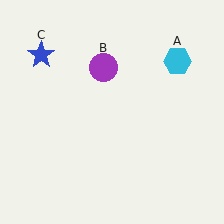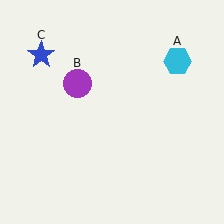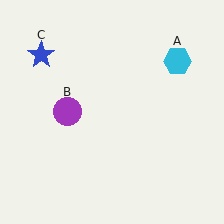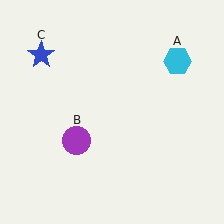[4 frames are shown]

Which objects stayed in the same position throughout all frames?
Cyan hexagon (object A) and blue star (object C) remained stationary.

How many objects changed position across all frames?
1 object changed position: purple circle (object B).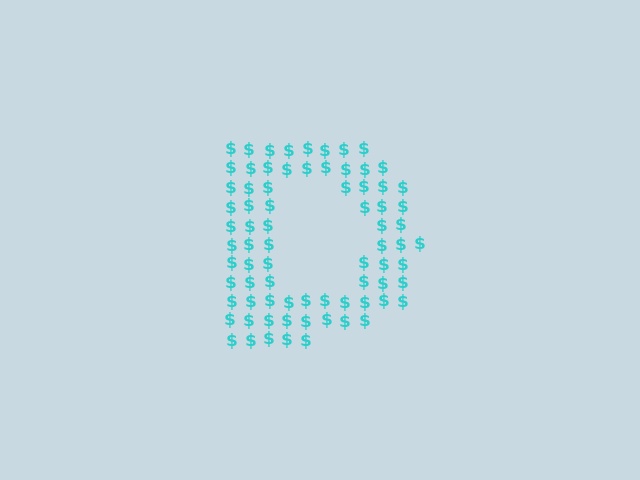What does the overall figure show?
The overall figure shows the letter D.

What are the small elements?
The small elements are dollar signs.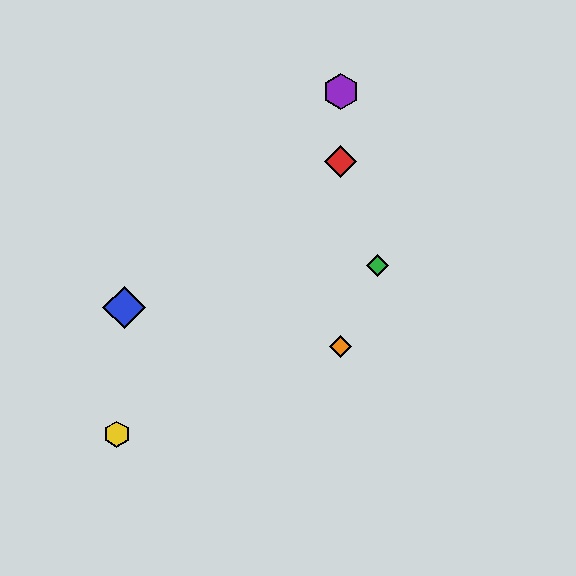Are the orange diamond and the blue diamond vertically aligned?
No, the orange diamond is at x≈341 and the blue diamond is at x≈124.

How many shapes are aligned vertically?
3 shapes (the red diamond, the purple hexagon, the orange diamond) are aligned vertically.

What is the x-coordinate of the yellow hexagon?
The yellow hexagon is at x≈117.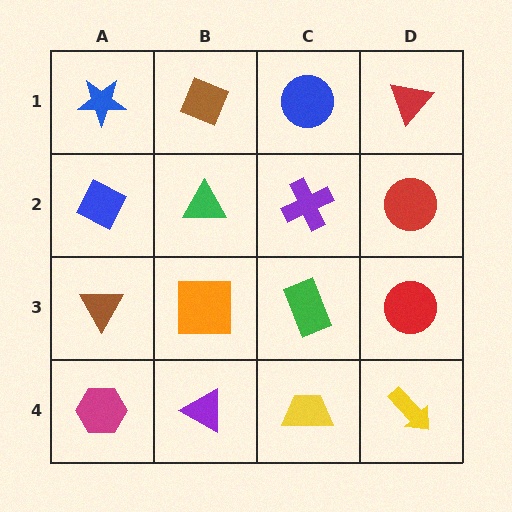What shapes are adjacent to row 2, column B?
A brown diamond (row 1, column B), an orange square (row 3, column B), a blue diamond (row 2, column A), a purple cross (row 2, column C).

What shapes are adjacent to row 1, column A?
A blue diamond (row 2, column A), a brown diamond (row 1, column B).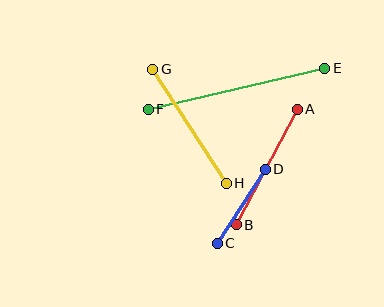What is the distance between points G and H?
The distance is approximately 136 pixels.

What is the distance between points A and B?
The distance is approximately 130 pixels.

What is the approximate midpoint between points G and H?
The midpoint is at approximately (190, 126) pixels.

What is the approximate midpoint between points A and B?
The midpoint is at approximately (267, 167) pixels.